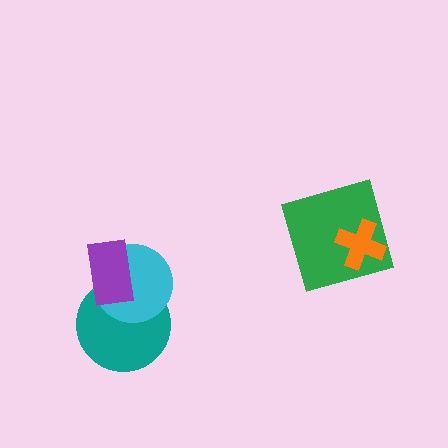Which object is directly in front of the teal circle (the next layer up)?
The cyan circle is directly in front of the teal circle.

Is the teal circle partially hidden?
Yes, it is partially covered by another shape.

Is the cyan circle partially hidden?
Yes, it is partially covered by another shape.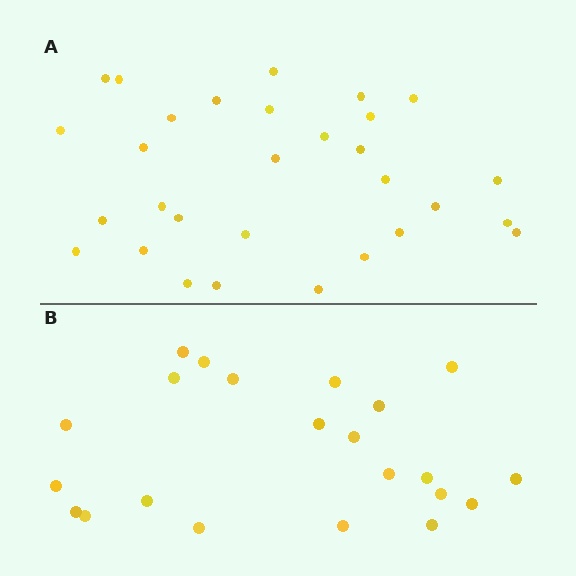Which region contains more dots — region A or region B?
Region A (the top region) has more dots.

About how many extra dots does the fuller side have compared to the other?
Region A has roughly 8 or so more dots than region B.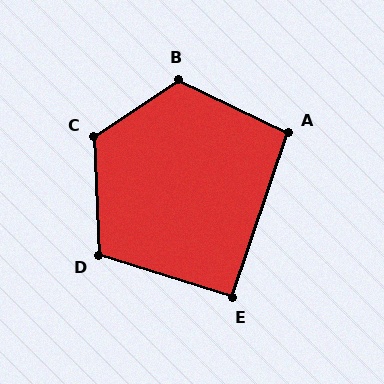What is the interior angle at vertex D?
Approximately 110 degrees (obtuse).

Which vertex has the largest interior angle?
C, at approximately 121 degrees.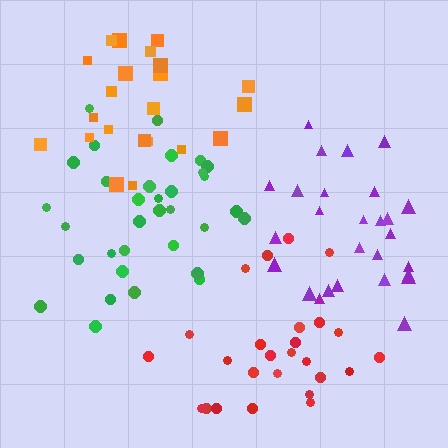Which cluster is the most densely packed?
Purple.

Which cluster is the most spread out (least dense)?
Orange.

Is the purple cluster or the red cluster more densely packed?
Purple.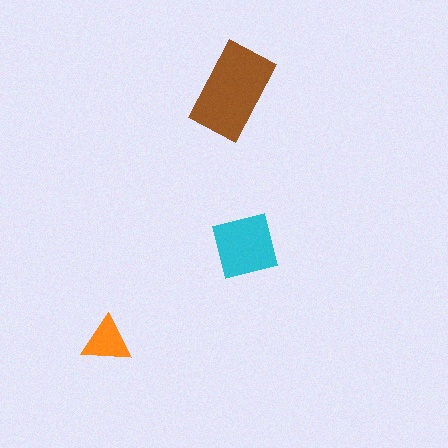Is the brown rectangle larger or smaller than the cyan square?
Larger.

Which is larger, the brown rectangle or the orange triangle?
The brown rectangle.